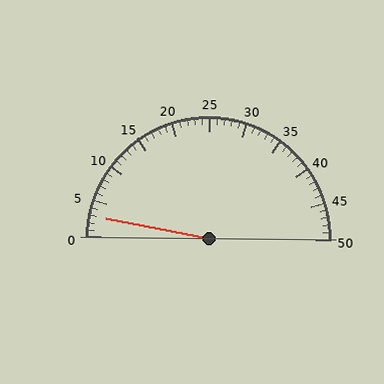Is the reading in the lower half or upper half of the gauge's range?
The reading is in the lower half of the range (0 to 50).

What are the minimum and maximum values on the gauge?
The gauge ranges from 0 to 50.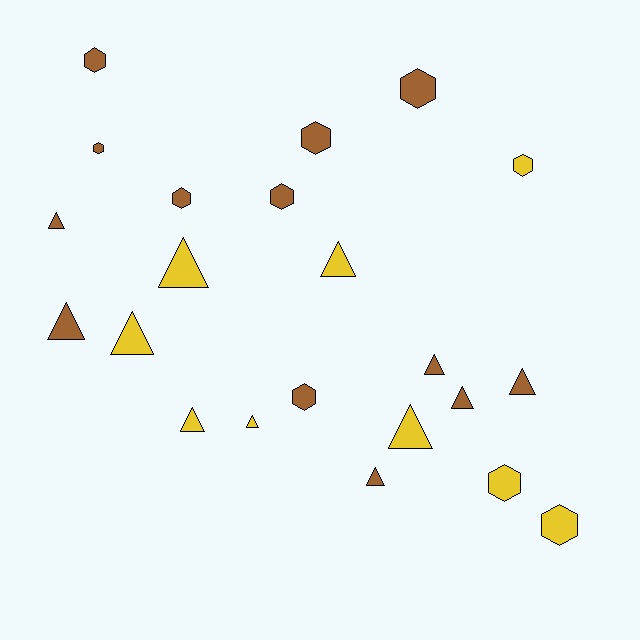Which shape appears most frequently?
Triangle, with 12 objects.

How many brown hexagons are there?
There are 7 brown hexagons.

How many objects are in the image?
There are 22 objects.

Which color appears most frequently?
Brown, with 13 objects.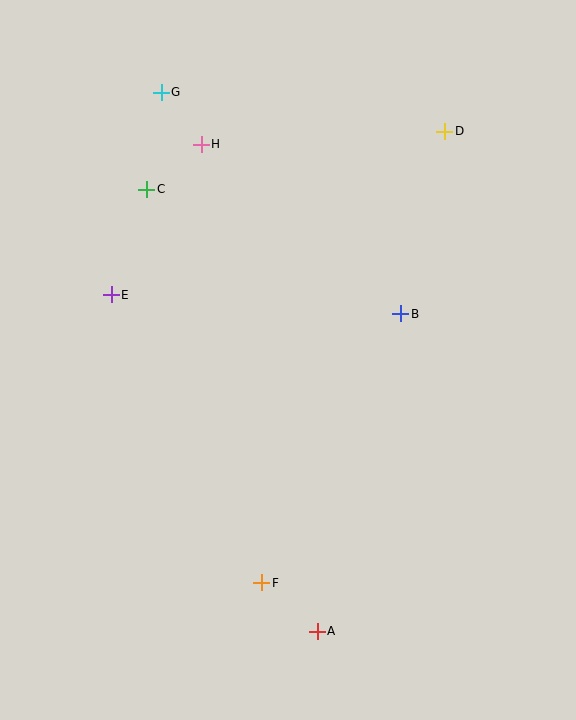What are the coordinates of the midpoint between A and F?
The midpoint between A and F is at (290, 607).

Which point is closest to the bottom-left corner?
Point F is closest to the bottom-left corner.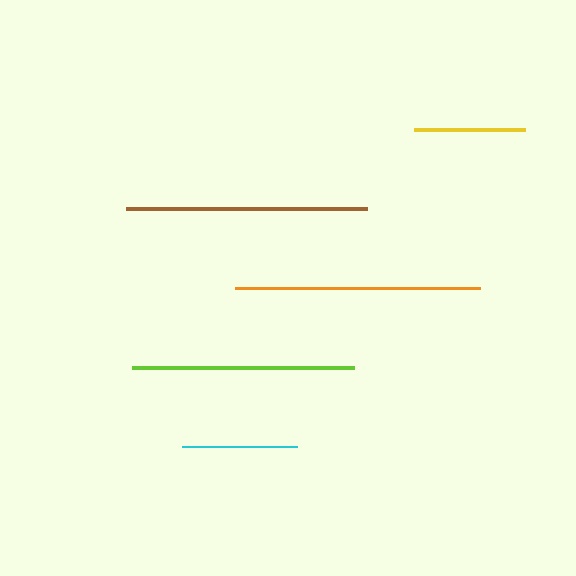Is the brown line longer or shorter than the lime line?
The brown line is longer than the lime line.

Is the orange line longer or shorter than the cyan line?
The orange line is longer than the cyan line.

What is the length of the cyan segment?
The cyan segment is approximately 116 pixels long.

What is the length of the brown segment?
The brown segment is approximately 241 pixels long.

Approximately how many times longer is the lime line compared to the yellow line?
The lime line is approximately 2.0 times the length of the yellow line.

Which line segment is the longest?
The orange line is the longest at approximately 245 pixels.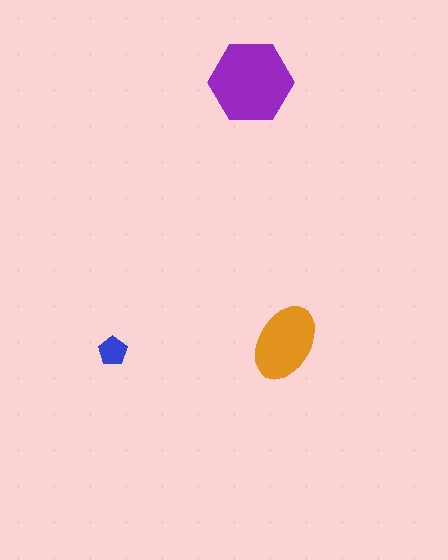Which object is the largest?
The purple hexagon.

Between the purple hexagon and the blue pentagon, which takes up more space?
The purple hexagon.